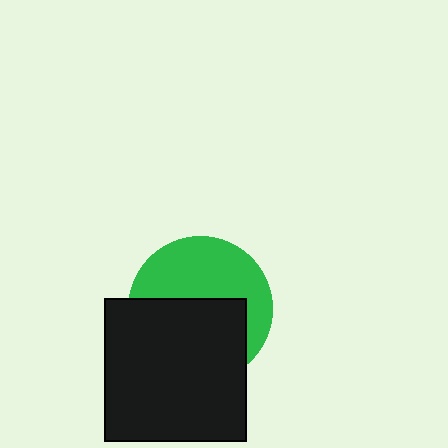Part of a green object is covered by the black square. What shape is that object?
It is a circle.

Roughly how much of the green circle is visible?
About half of it is visible (roughly 48%).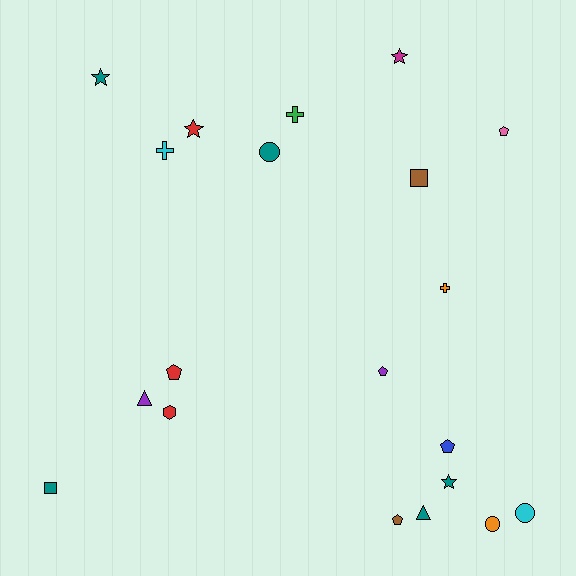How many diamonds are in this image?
There are no diamonds.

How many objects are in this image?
There are 20 objects.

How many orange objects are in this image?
There are 2 orange objects.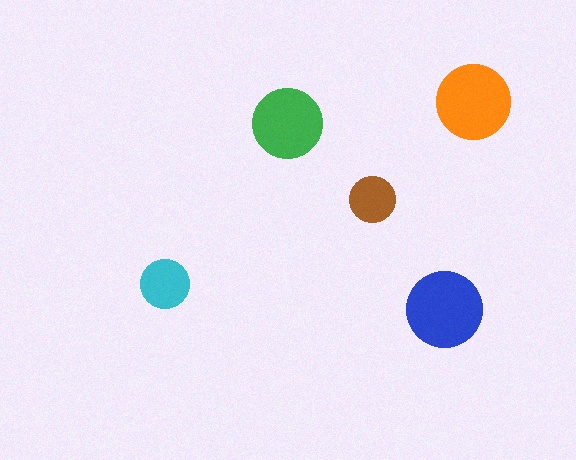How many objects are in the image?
There are 5 objects in the image.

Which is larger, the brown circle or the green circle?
The green one.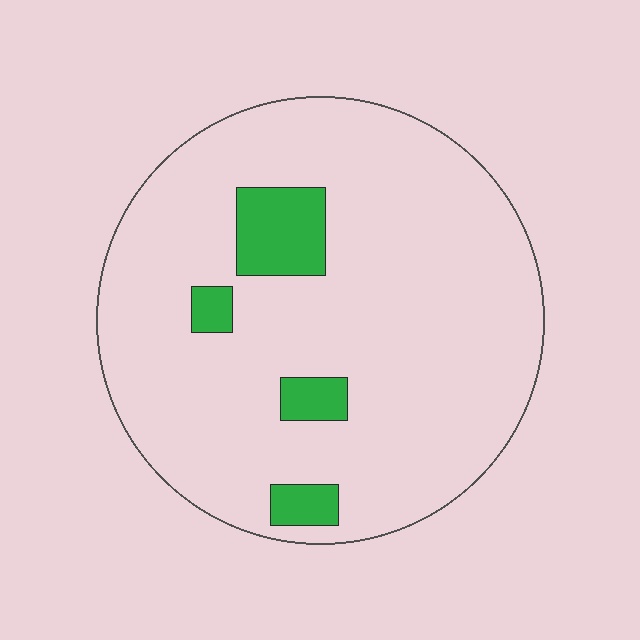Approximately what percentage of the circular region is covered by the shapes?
Approximately 10%.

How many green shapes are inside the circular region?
4.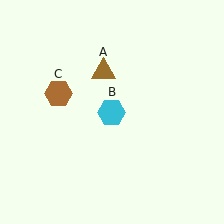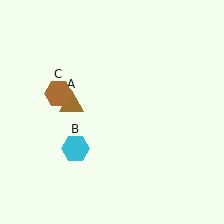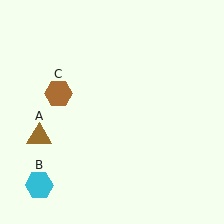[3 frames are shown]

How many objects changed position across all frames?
2 objects changed position: brown triangle (object A), cyan hexagon (object B).